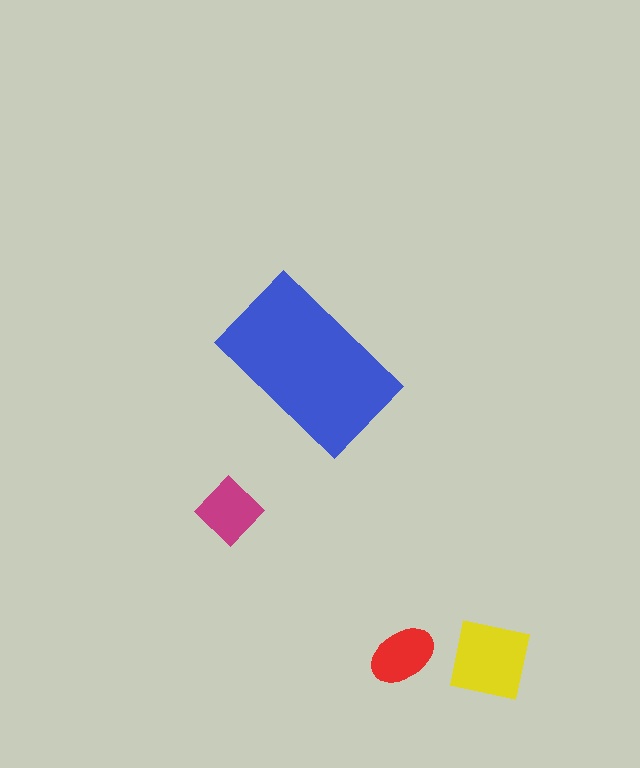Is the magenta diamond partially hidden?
No, the magenta diamond is fully visible.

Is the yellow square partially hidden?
No, the yellow square is fully visible.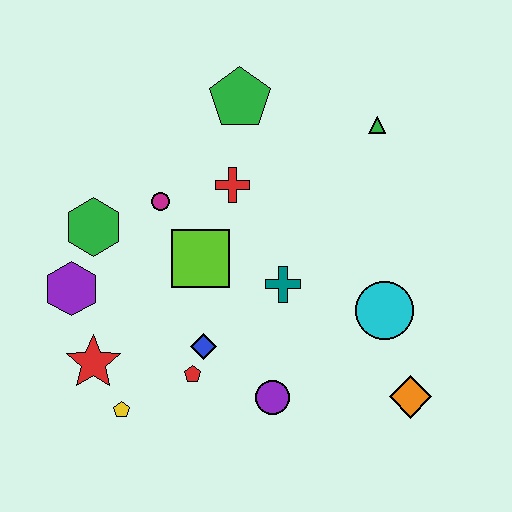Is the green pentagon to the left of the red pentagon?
No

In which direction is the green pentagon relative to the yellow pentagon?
The green pentagon is above the yellow pentagon.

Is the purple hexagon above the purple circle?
Yes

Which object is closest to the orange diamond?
The cyan circle is closest to the orange diamond.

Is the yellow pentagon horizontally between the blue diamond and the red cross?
No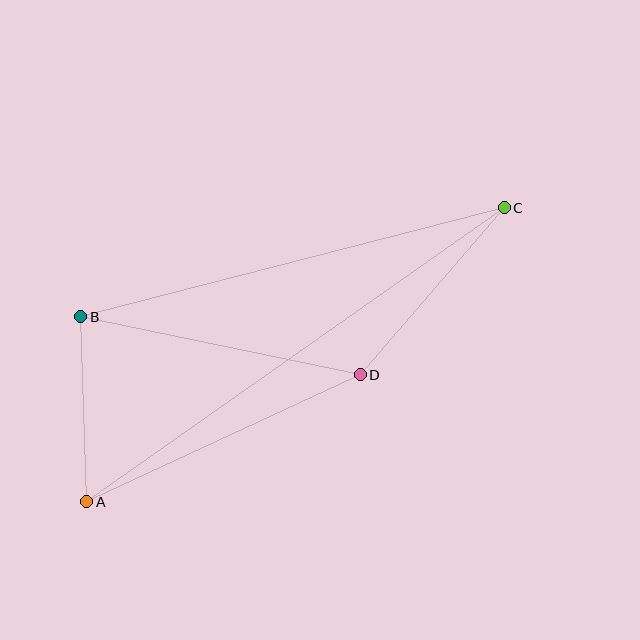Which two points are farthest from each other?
Points A and C are farthest from each other.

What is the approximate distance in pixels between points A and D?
The distance between A and D is approximately 301 pixels.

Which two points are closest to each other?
Points A and B are closest to each other.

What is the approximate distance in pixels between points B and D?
The distance between B and D is approximately 285 pixels.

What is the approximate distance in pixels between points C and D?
The distance between C and D is approximately 221 pixels.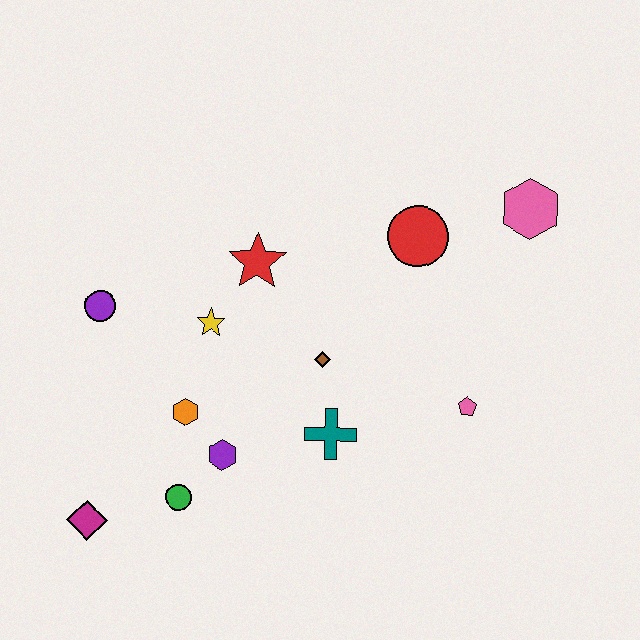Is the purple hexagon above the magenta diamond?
Yes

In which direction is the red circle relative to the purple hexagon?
The red circle is above the purple hexagon.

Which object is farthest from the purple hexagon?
The pink hexagon is farthest from the purple hexagon.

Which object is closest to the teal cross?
The brown diamond is closest to the teal cross.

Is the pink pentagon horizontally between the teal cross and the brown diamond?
No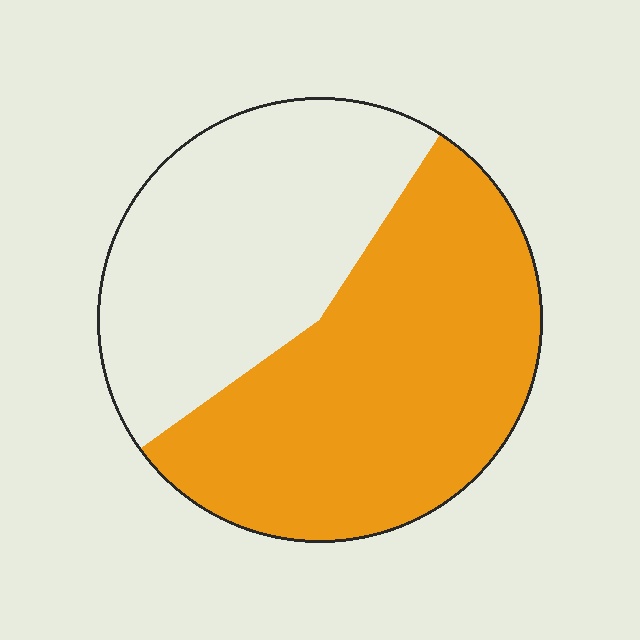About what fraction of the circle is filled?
About three fifths (3/5).